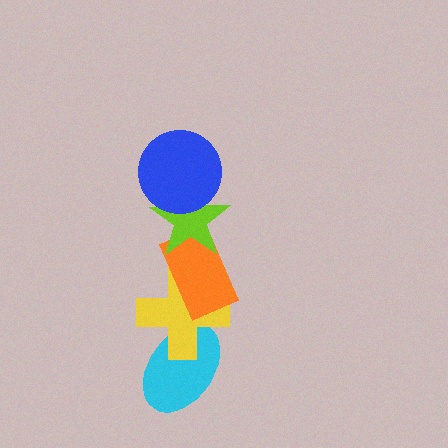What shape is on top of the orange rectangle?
The lime star is on top of the orange rectangle.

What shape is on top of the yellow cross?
The orange rectangle is on top of the yellow cross.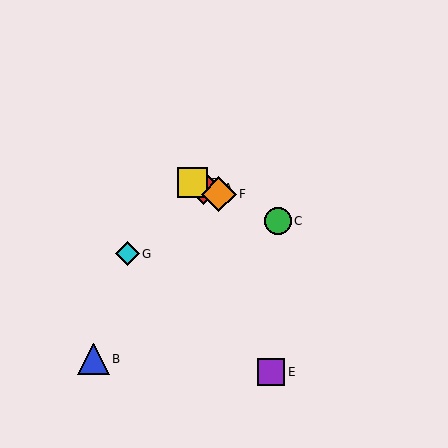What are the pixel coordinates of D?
Object D is at (193, 183).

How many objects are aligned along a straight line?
4 objects (A, C, D, F) are aligned along a straight line.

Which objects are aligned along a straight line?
Objects A, C, D, F are aligned along a straight line.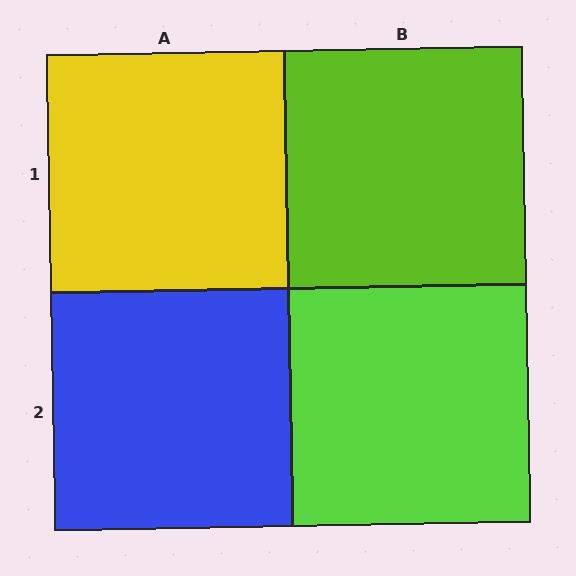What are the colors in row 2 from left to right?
Blue, lime.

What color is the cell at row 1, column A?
Yellow.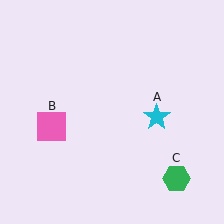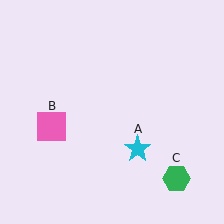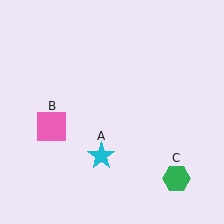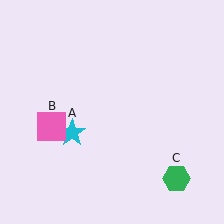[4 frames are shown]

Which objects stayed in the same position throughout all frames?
Pink square (object B) and green hexagon (object C) remained stationary.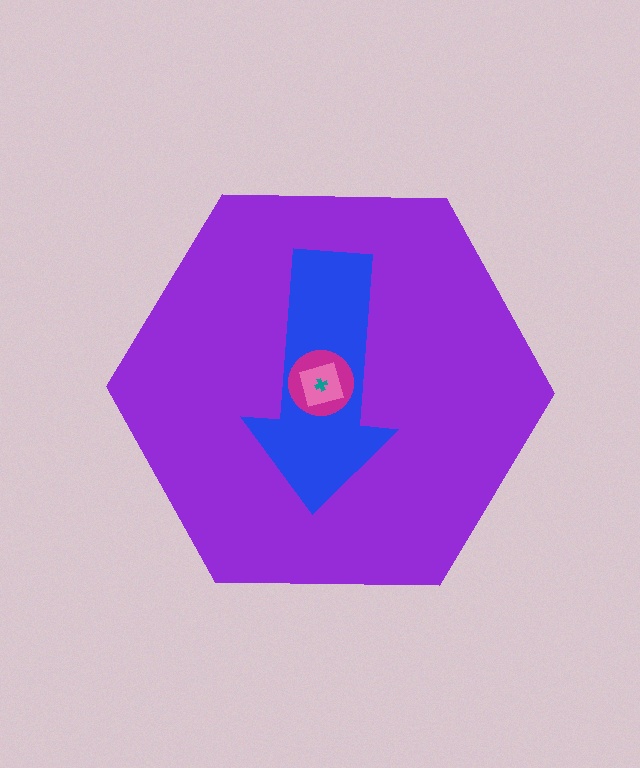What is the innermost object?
The teal cross.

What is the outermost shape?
The purple hexagon.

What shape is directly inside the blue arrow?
The magenta circle.